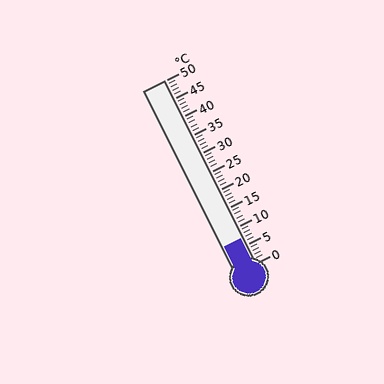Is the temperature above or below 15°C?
The temperature is below 15°C.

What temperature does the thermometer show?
The thermometer shows approximately 7°C.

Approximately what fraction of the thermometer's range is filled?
The thermometer is filled to approximately 15% of its range.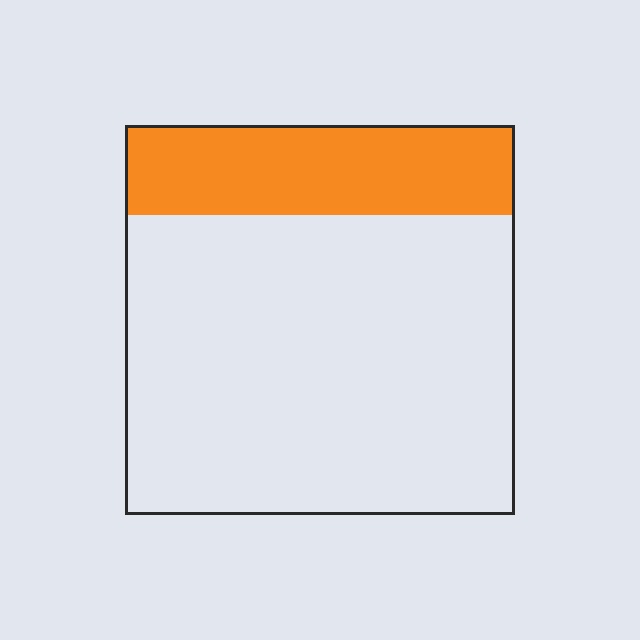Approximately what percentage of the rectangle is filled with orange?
Approximately 25%.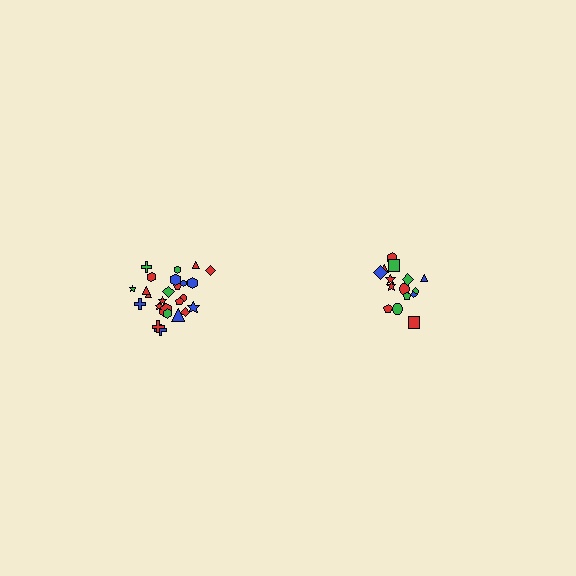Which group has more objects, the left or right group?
The left group.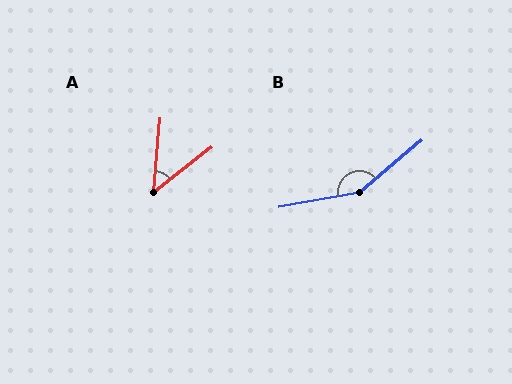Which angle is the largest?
B, at approximately 150 degrees.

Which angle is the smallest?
A, at approximately 47 degrees.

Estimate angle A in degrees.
Approximately 47 degrees.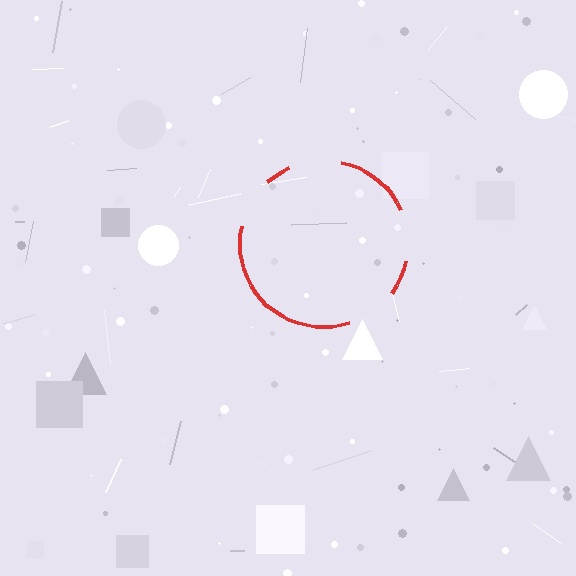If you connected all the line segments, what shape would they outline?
They would outline a circle.